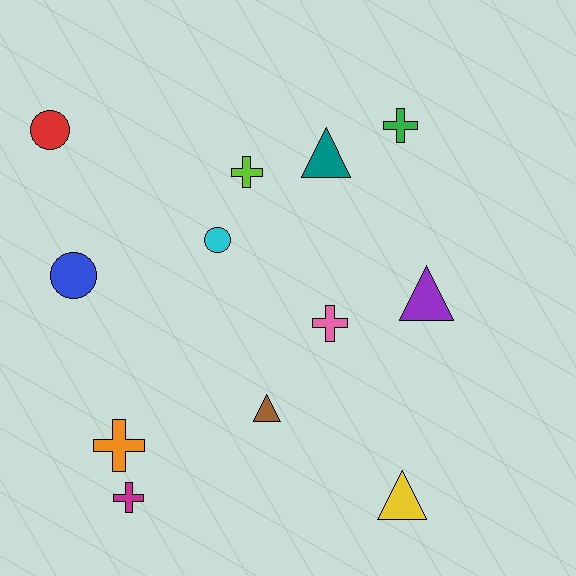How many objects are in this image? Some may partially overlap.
There are 12 objects.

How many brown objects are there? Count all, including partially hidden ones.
There is 1 brown object.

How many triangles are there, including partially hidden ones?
There are 4 triangles.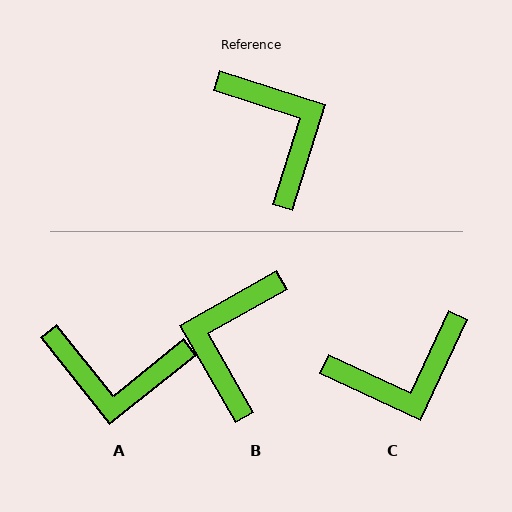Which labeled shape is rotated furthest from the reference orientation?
B, about 137 degrees away.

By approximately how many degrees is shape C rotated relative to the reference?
Approximately 97 degrees clockwise.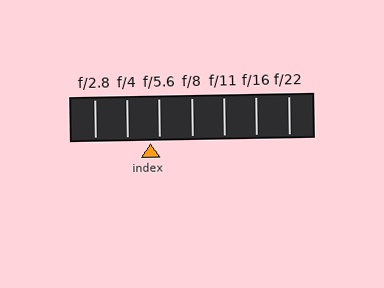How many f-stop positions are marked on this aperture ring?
There are 7 f-stop positions marked.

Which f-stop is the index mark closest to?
The index mark is closest to f/5.6.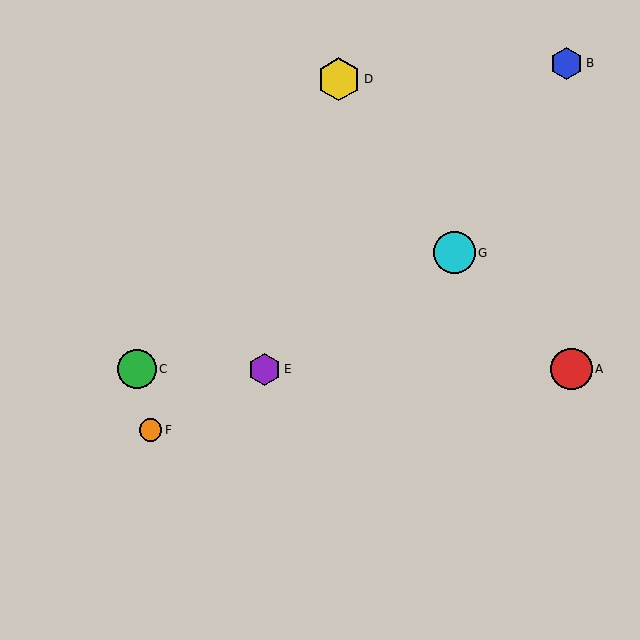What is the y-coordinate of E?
Object E is at y≈369.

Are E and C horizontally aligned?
Yes, both are at y≈369.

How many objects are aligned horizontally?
3 objects (A, C, E) are aligned horizontally.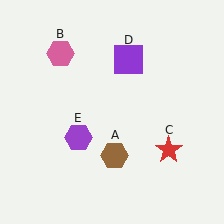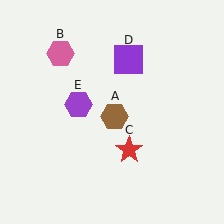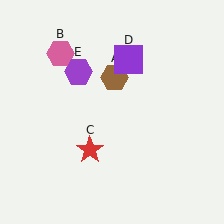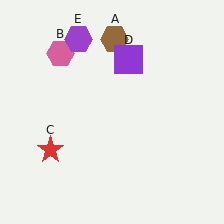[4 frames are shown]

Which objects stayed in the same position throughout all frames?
Pink hexagon (object B) and purple square (object D) remained stationary.